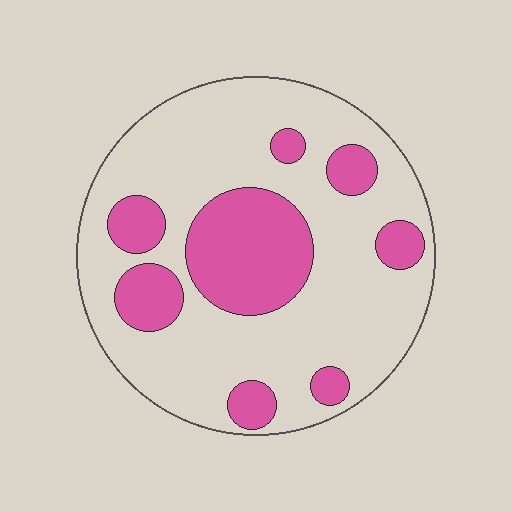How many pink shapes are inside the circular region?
8.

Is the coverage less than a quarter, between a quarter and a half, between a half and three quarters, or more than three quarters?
Between a quarter and a half.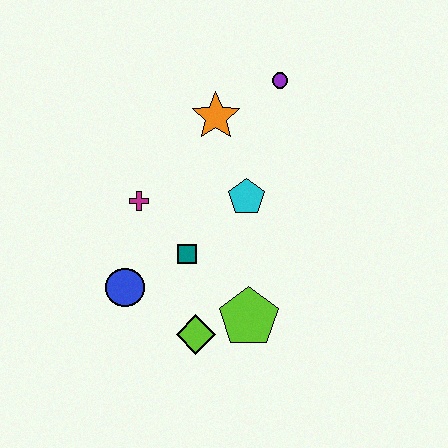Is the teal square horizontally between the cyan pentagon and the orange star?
No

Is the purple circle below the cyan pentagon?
No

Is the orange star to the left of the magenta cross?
No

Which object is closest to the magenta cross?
The teal square is closest to the magenta cross.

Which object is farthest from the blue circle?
The purple circle is farthest from the blue circle.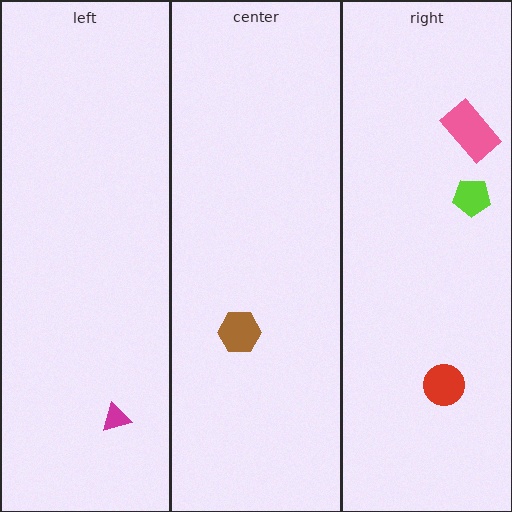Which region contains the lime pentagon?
The right region.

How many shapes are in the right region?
3.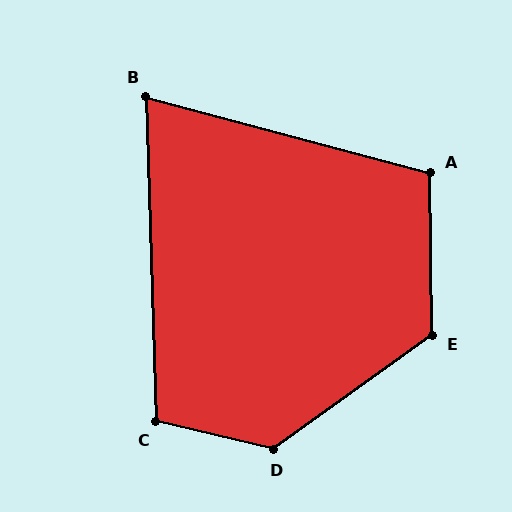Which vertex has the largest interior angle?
D, at approximately 132 degrees.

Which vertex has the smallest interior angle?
B, at approximately 73 degrees.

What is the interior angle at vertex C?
Approximately 105 degrees (obtuse).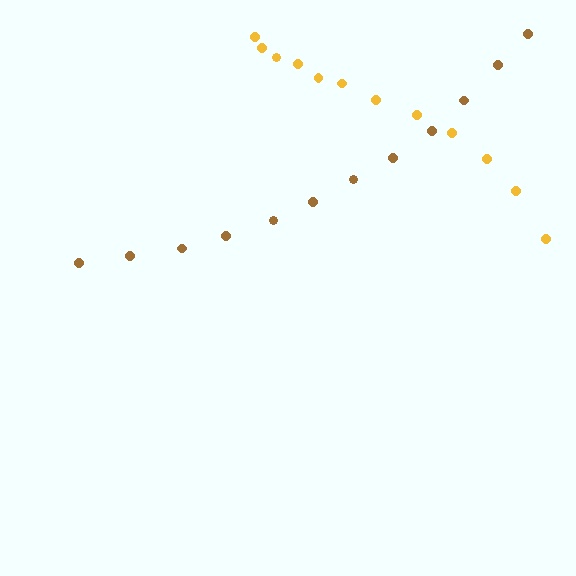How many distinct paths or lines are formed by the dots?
There are 2 distinct paths.